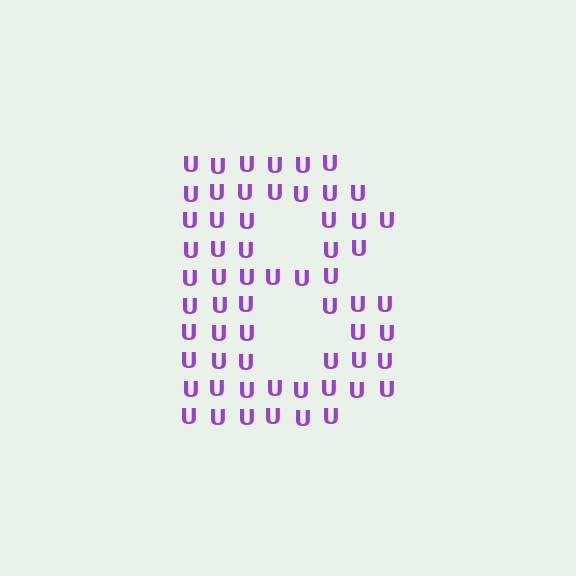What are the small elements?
The small elements are letter U's.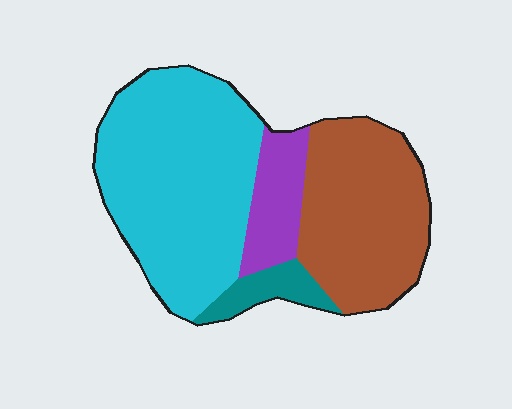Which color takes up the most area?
Cyan, at roughly 50%.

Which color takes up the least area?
Teal, at roughly 5%.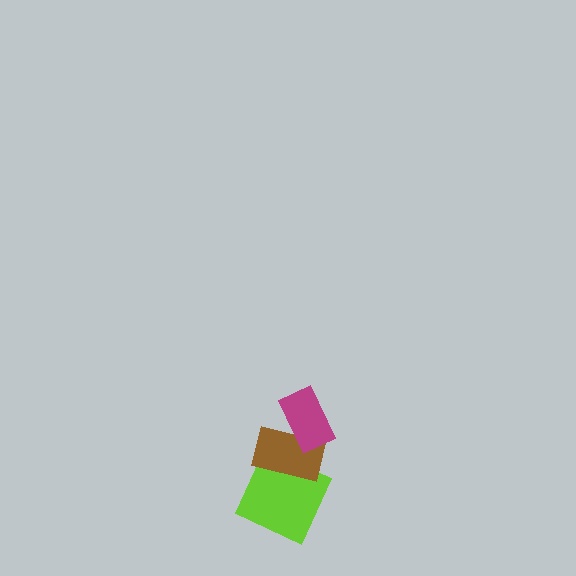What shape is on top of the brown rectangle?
The magenta rectangle is on top of the brown rectangle.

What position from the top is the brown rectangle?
The brown rectangle is 2nd from the top.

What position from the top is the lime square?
The lime square is 3rd from the top.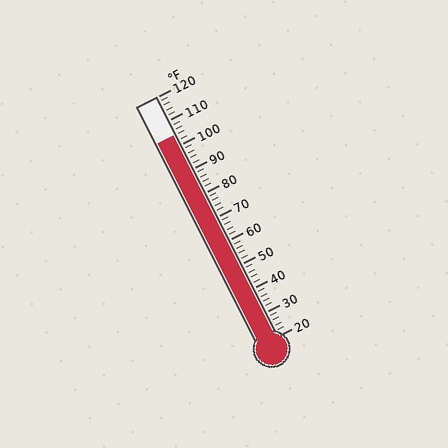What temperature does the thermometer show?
The thermometer shows approximately 104°F.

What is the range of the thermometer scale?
The thermometer scale ranges from 20°F to 120°F.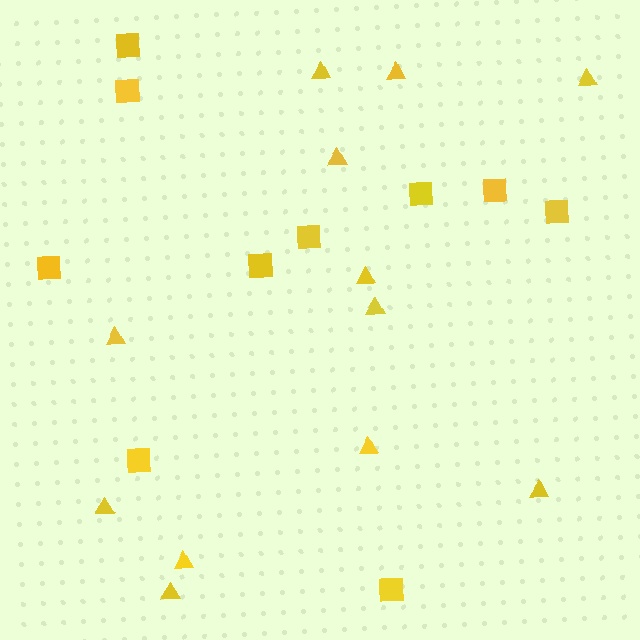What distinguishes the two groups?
There are 2 groups: one group of squares (10) and one group of triangles (12).